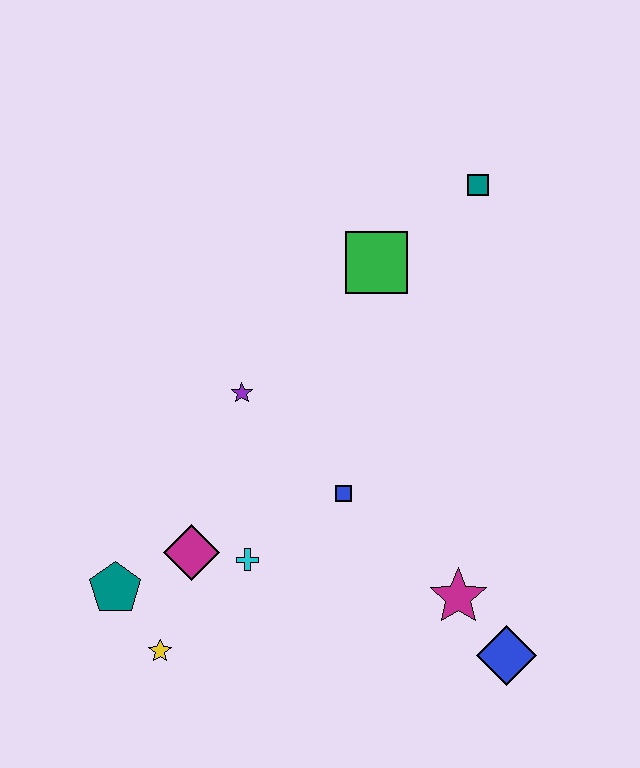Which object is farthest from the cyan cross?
The teal square is farthest from the cyan cross.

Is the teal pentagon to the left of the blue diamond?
Yes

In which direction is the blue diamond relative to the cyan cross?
The blue diamond is to the right of the cyan cross.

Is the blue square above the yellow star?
Yes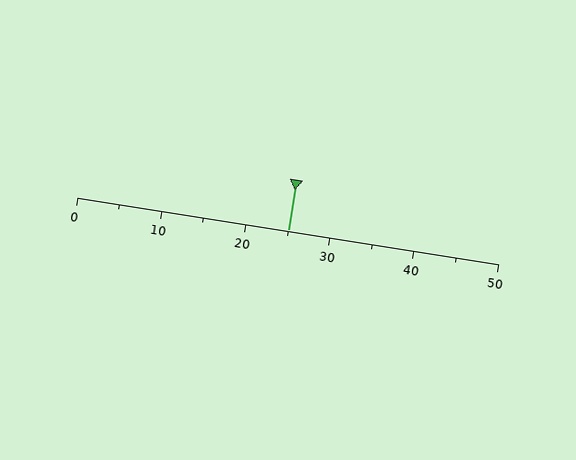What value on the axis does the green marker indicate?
The marker indicates approximately 25.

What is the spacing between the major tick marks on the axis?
The major ticks are spaced 10 apart.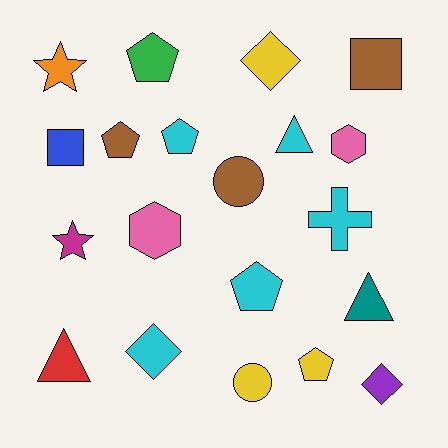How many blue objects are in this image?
There is 1 blue object.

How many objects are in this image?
There are 20 objects.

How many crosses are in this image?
There is 1 cross.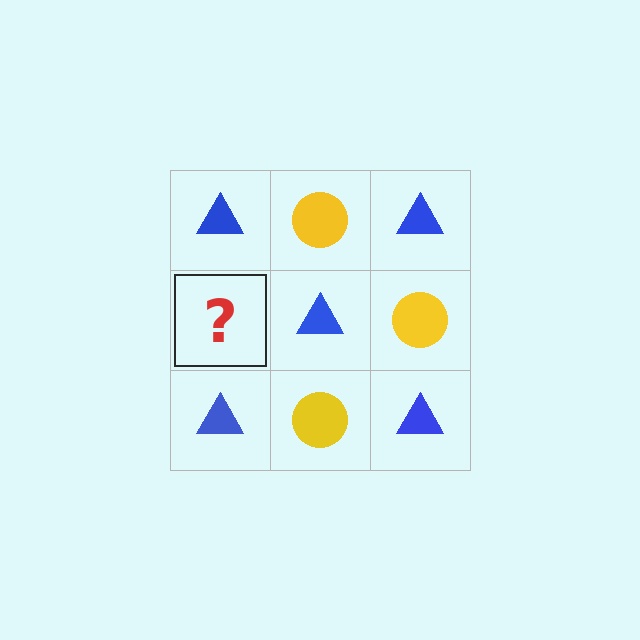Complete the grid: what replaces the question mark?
The question mark should be replaced with a yellow circle.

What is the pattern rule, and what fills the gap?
The rule is that it alternates blue triangle and yellow circle in a checkerboard pattern. The gap should be filled with a yellow circle.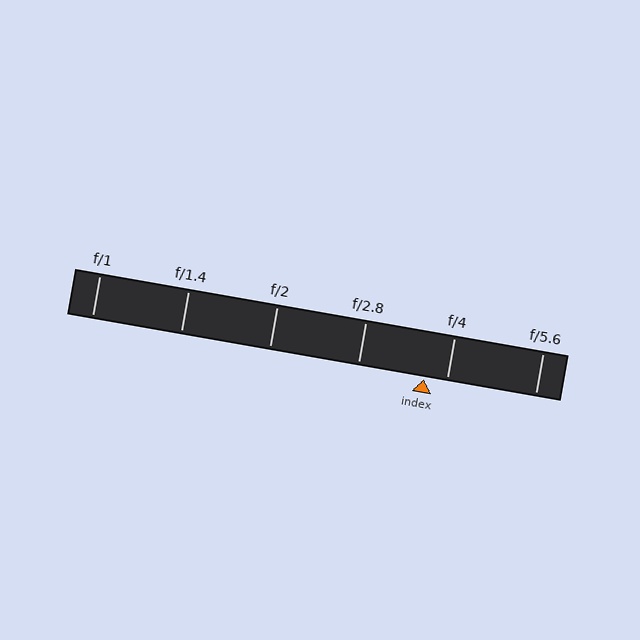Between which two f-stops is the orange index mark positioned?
The index mark is between f/2.8 and f/4.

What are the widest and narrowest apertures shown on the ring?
The widest aperture shown is f/1 and the narrowest is f/5.6.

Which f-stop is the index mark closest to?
The index mark is closest to f/4.